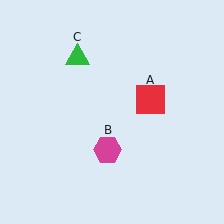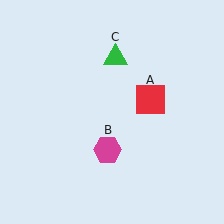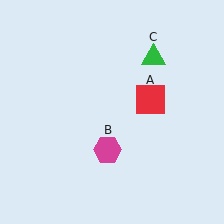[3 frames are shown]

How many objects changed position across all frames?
1 object changed position: green triangle (object C).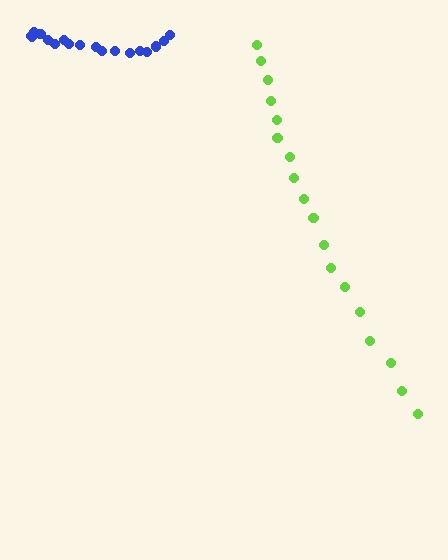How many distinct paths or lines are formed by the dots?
There are 2 distinct paths.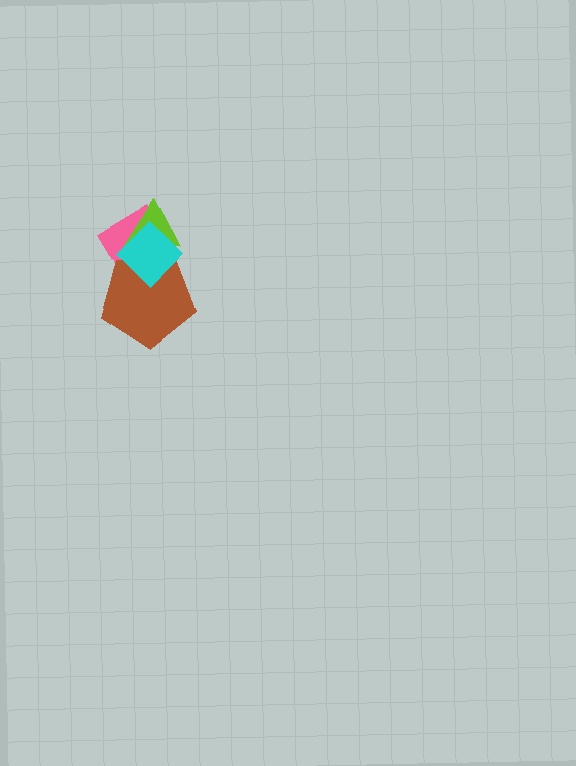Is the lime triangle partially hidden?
Yes, it is partially covered by another shape.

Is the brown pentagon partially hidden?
Yes, it is partially covered by another shape.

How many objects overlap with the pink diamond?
3 objects overlap with the pink diamond.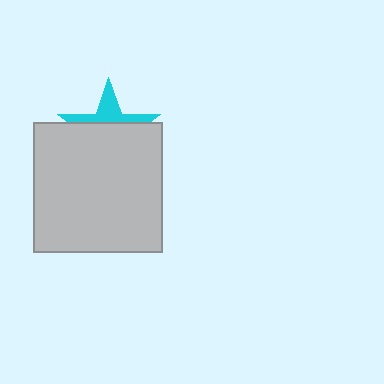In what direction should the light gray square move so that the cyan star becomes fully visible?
The light gray square should move down. That is the shortest direction to clear the overlap and leave the cyan star fully visible.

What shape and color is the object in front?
The object in front is a light gray square.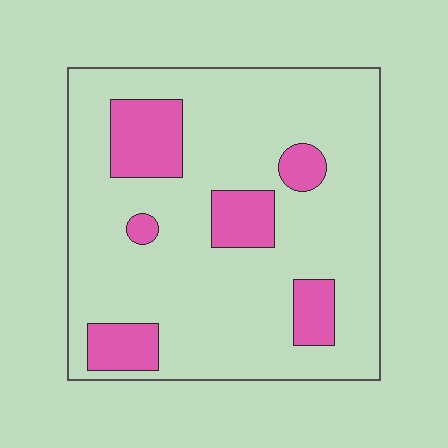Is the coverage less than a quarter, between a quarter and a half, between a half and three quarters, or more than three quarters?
Less than a quarter.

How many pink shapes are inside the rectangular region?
6.